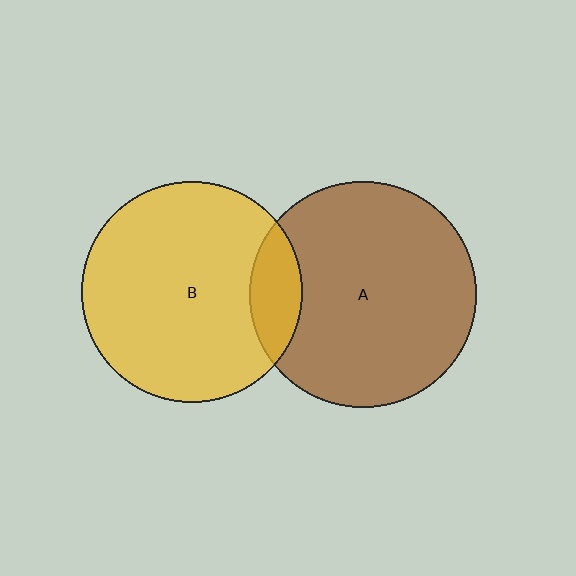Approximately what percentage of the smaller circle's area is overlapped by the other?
Approximately 15%.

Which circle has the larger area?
Circle A (brown).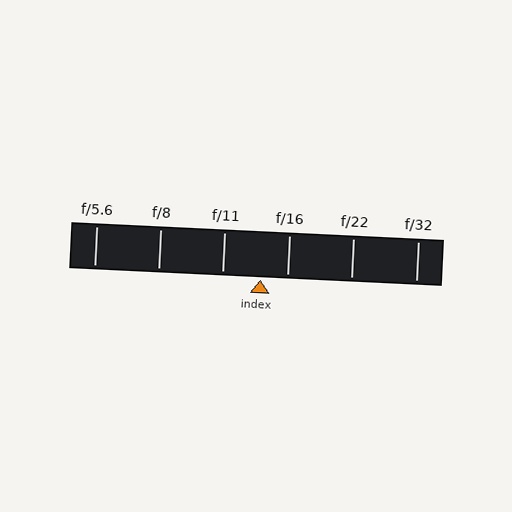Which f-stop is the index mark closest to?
The index mark is closest to f/16.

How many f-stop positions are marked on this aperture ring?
There are 6 f-stop positions marked.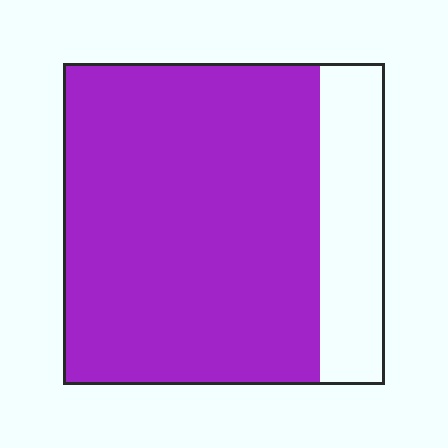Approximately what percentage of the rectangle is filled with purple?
Approximately 80%.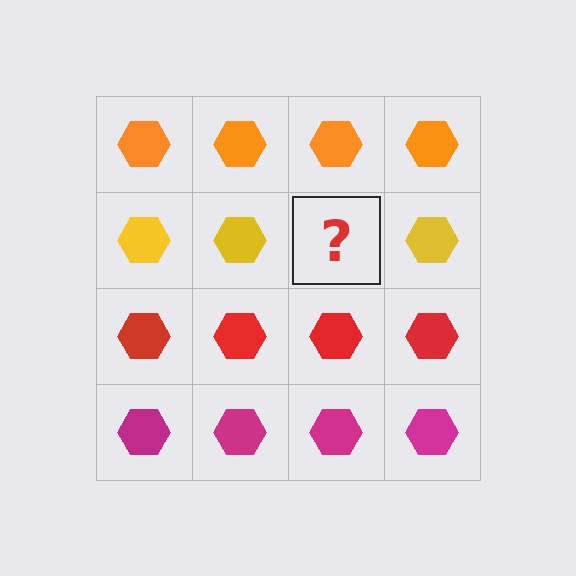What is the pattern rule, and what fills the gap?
The rule is that each row has a consistent color. The gap should be filled with a yellow hexagon.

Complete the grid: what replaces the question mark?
The question mark should be replaced with a yellow hexagon.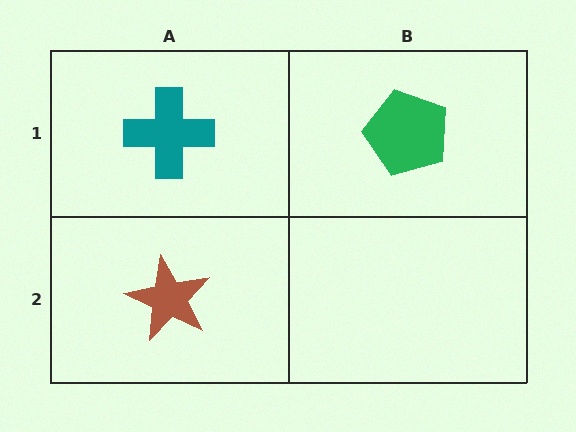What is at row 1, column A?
A teal cross.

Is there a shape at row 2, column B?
No, that cell is empty.